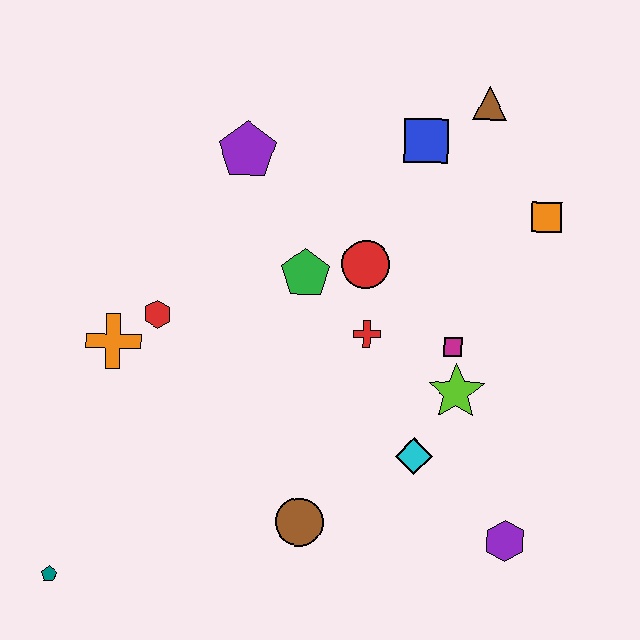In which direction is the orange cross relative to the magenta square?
The orange cross is to the left of the magenta square.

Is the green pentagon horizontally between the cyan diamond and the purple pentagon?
Yes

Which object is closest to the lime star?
The magenta square is closest to the lime star.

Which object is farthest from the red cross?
The teal pentagon is farthest from the red cross.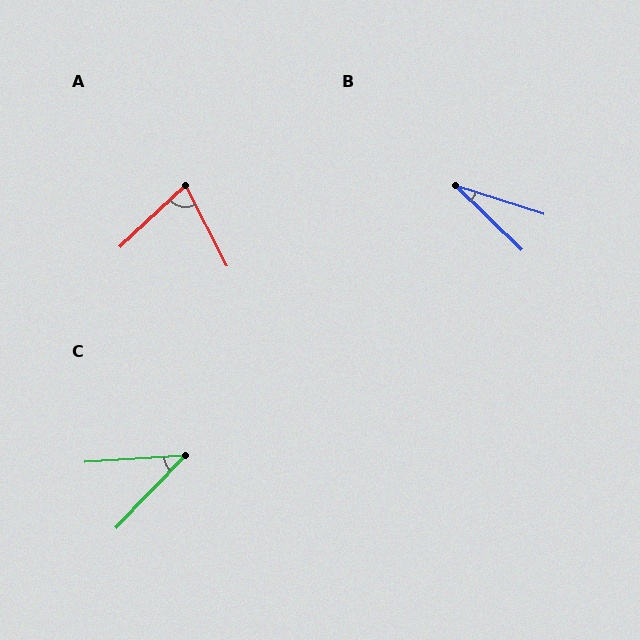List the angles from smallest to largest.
B (26°), C (42°), A (74°).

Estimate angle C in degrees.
Approximately 42 degrees.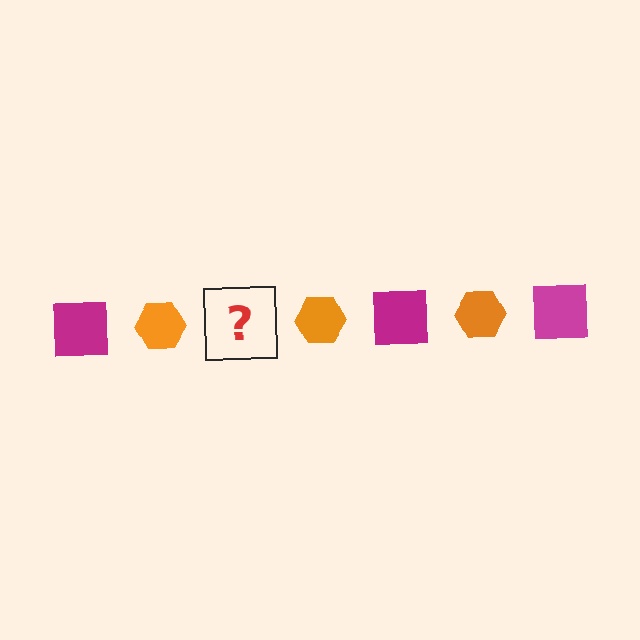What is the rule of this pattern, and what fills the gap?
The rule is that the pattern alternates between magenta square and orange hexagon. The gap should be filled with a magenta square.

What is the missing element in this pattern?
The missing element is a magenta square.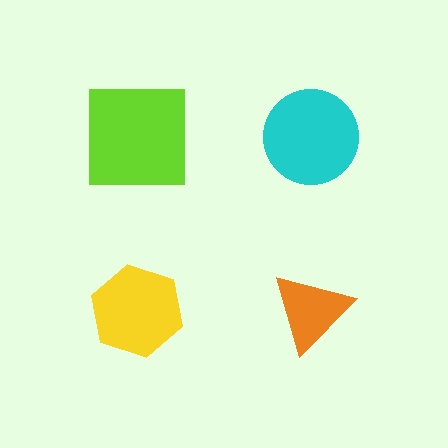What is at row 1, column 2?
A cyan circle.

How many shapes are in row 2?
2 shapes.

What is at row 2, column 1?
A yellow hexagon.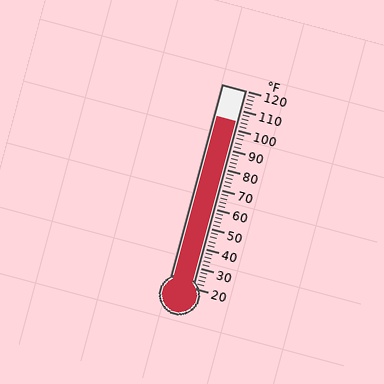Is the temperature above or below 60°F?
The temperature is above 60°F.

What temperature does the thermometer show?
The thermometer shows approximately 104°F.